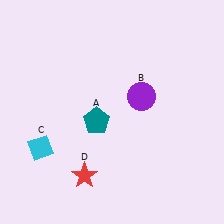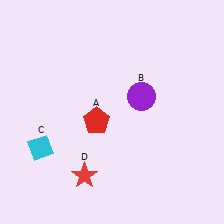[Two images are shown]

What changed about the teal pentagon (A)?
In Image 1, A is teal. In Image 2, it changed to red.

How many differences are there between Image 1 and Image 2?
There is 1 difference between the two images.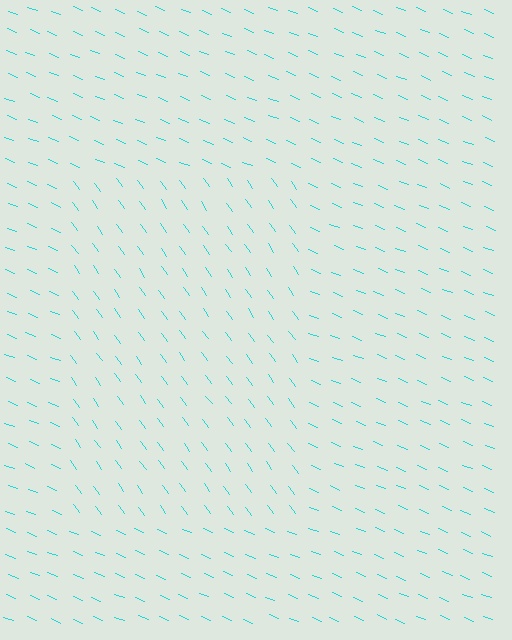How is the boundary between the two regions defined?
The boundary is defined purely by a change in line orientation (approximately 33 degrees difference). All lines are the same color and thickness.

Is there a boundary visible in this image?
Yes, there is a texture boundary formed by a change in line orientation.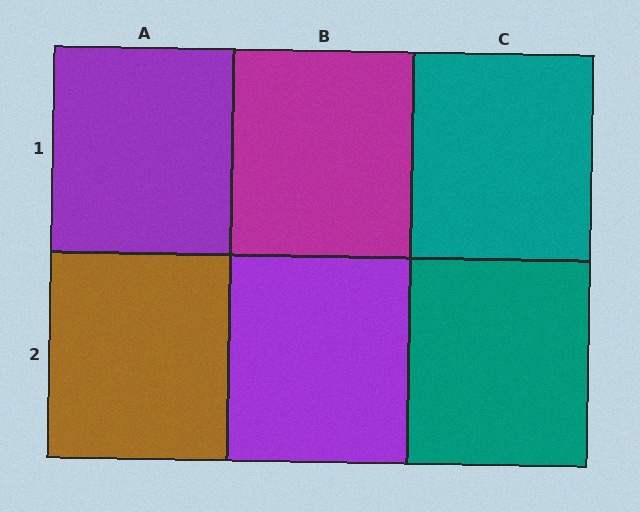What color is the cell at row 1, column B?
Magenta.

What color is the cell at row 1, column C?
Teal.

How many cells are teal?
2 cells are teal.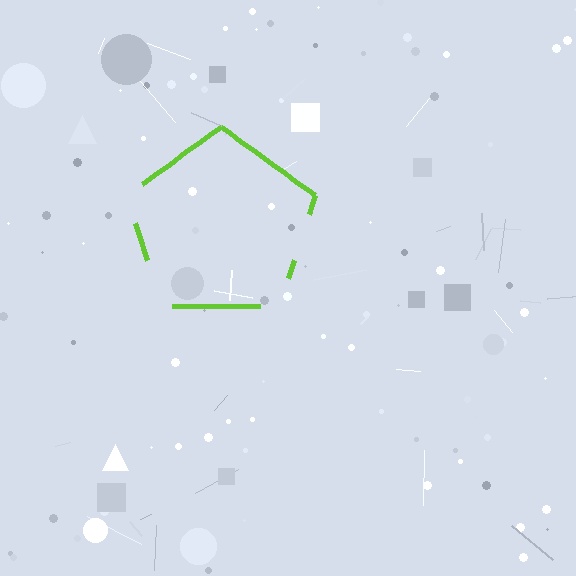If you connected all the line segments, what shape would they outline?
They would outline a pentagon.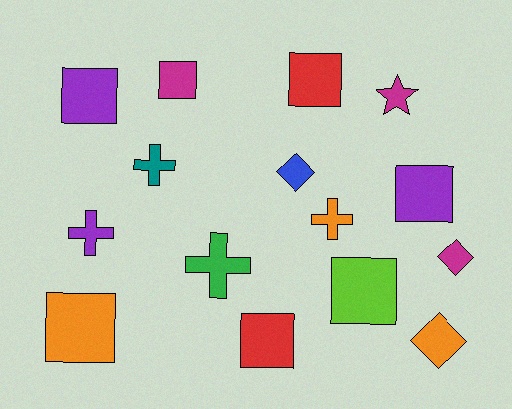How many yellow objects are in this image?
There are no yellow objects.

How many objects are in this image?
There are 15 objects.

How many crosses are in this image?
There are 4 crosses.